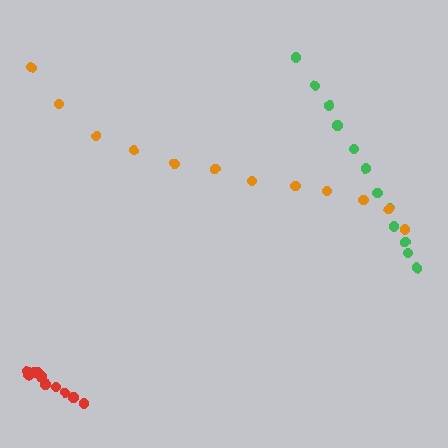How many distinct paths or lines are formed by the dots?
There are 3 distinct paths.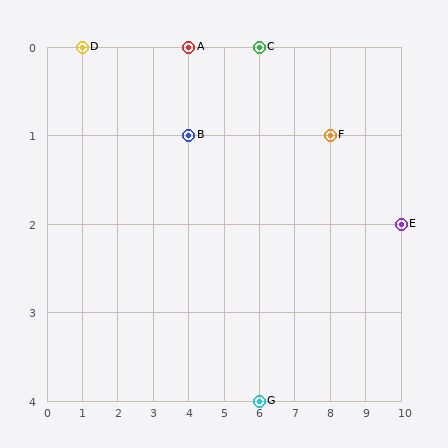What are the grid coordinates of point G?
Point G is at grid coordinates (6, 4).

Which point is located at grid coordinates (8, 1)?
Point F is at (8, 1).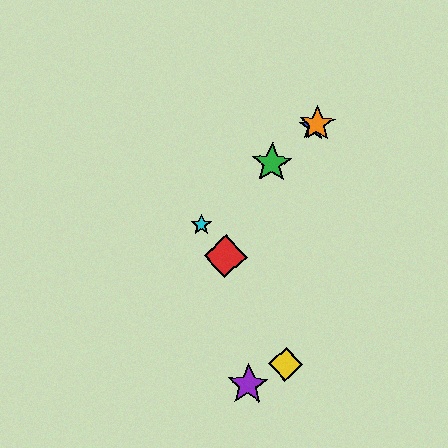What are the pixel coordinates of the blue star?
The blue star is at (313, 127).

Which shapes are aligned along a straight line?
The blue star, the green star, the orange star, the cyan star are aligned along a straight line.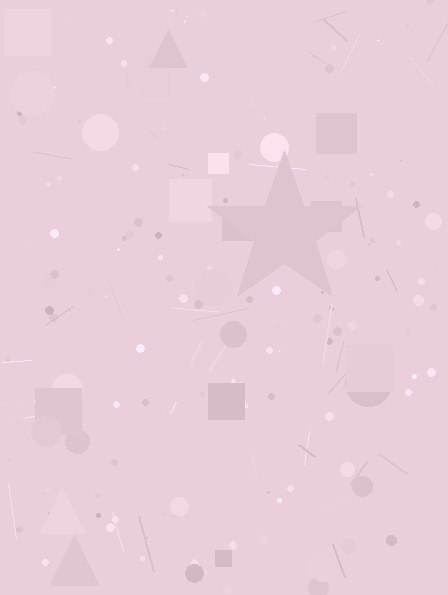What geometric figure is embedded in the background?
A star is embedded in the background.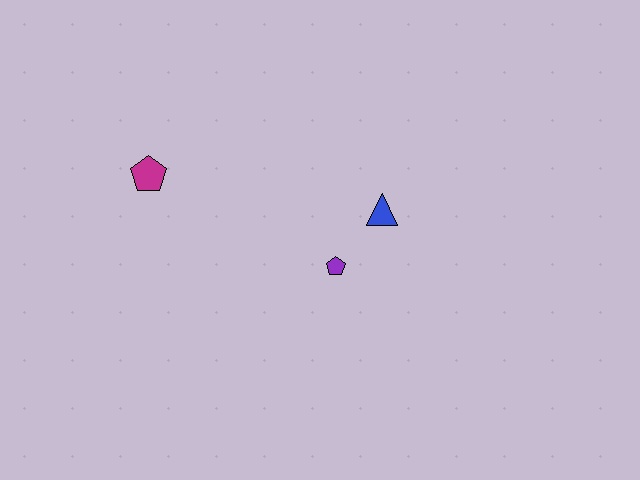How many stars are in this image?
There are no stars.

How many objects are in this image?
There are 3 objects.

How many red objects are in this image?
There are no red objects.